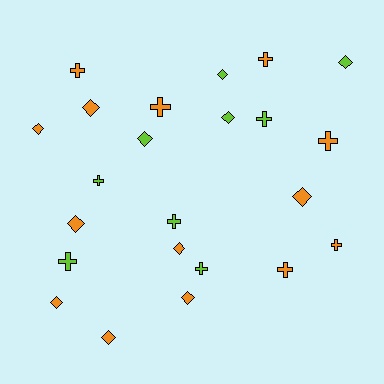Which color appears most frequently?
Orange, with 14 objects.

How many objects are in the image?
There are 23 objects.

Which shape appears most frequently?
Diamond, with 12 objects.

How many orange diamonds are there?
There are 8 orange diamonds.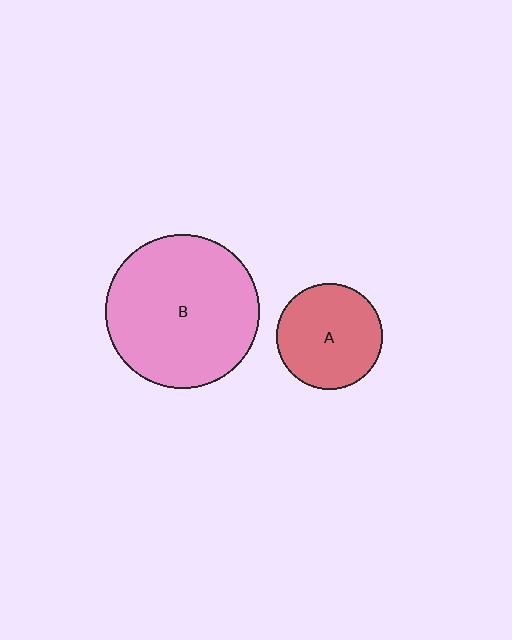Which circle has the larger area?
Circle B (pink).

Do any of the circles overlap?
No, none of the circles overlap.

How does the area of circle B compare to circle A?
Approximately 2.1 times.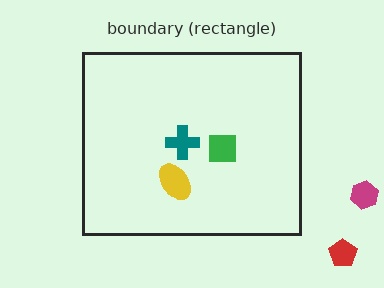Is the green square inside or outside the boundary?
Inside.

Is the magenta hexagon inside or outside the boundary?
Outside.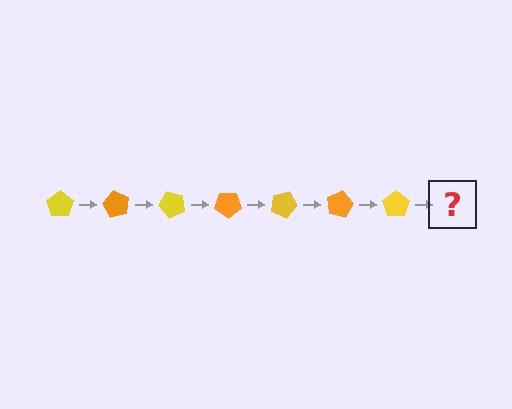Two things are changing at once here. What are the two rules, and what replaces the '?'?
The two rules are that it rotates 60 degrees each step and the color cycles through yellow and orange. The '?' should be an orange pentagon, rotated 420 degrees from the start.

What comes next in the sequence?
The next element should be an orange pentagon, rotated 420 degrees from the start.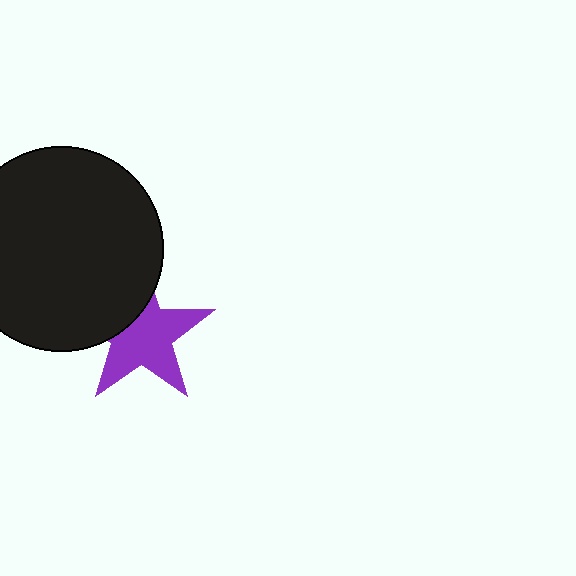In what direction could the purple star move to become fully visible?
The purple star could move toward the lower-right. That would shift it out from behind the black circle entirely.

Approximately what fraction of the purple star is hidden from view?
Roughly 30% of the purple star is hidden behind the black circle.